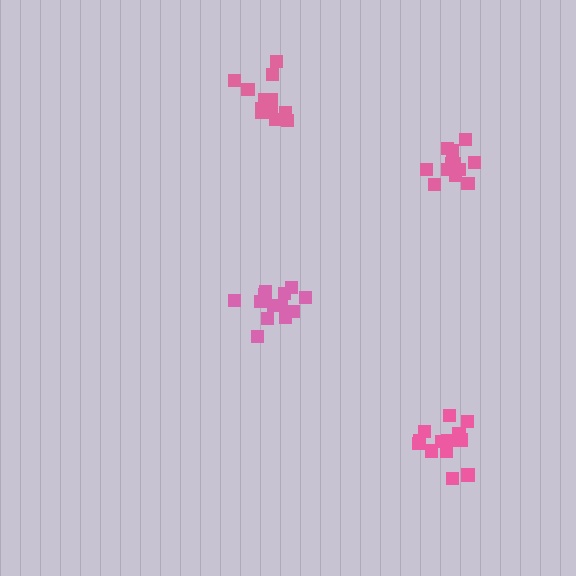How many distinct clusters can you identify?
There are 4 distinct clusters.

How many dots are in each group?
Group 1: 12 dots, Group 2: 12 dots, Group 3: 13 dots, Group 4: 14 dots (51 total).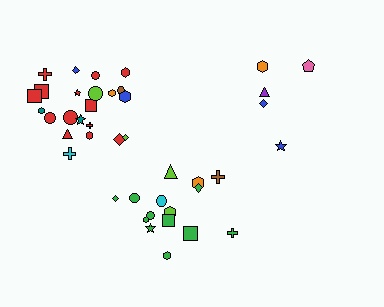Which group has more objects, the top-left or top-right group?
The top-left group.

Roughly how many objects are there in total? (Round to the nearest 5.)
Roughly 40 objects in total.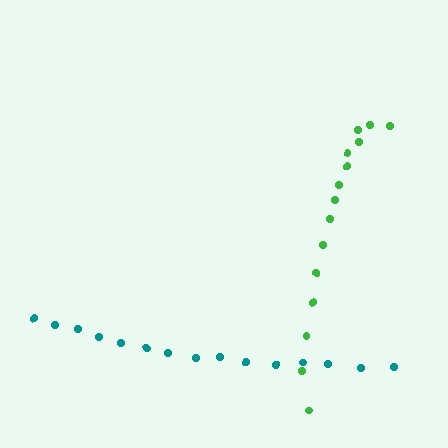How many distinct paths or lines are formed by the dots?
There are 2 distinct paths.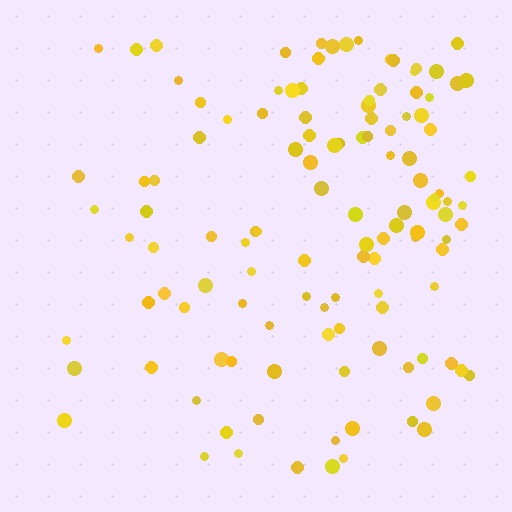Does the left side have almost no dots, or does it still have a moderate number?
Still a moderate number, just noticeably fewer than the right.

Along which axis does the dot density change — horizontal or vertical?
Horizontal.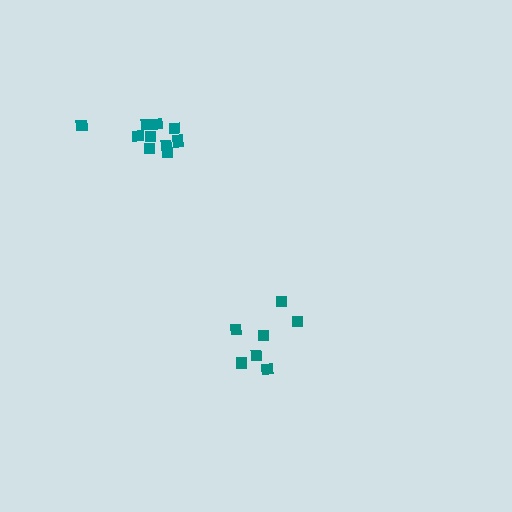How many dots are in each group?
Group 1: 7 dots, Group 2: 11 dots (18 total).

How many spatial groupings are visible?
There are 2 spatial groupings.